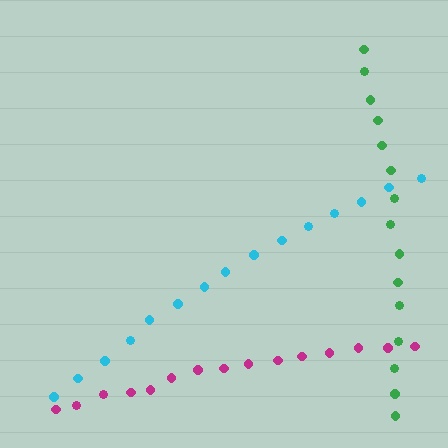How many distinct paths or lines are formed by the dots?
There are 3 distinct paths.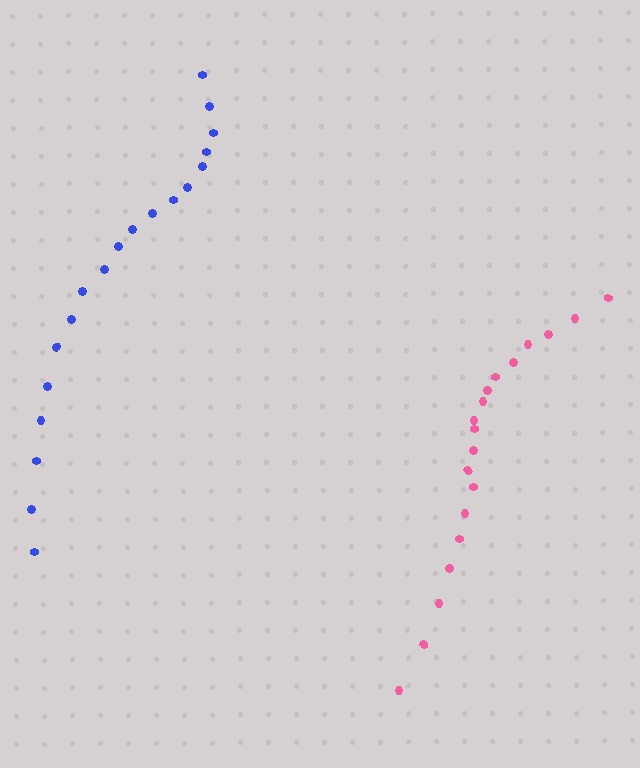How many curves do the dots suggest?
There are 2 distinct paths.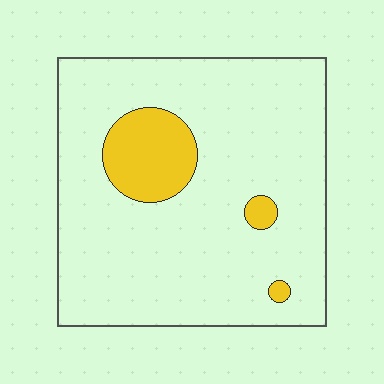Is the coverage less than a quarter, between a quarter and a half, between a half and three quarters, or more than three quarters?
Less than a quarter.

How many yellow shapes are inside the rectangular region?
3.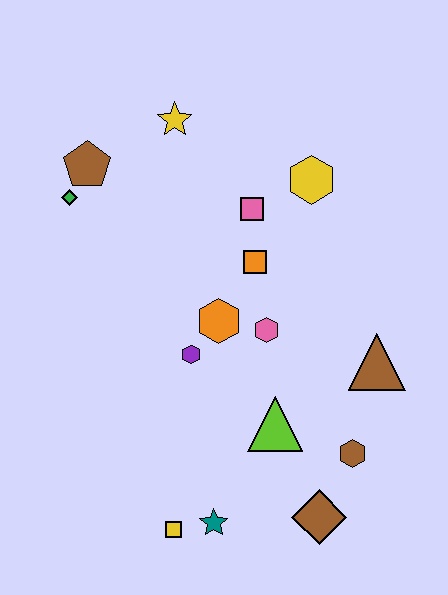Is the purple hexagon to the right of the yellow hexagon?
No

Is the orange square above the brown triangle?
Yes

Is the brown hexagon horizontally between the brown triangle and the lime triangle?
Yes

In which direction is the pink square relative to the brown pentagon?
The pink square is to the right of the brown pentagon.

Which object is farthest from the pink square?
The yellow square is farthest from the pink square.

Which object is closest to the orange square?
The pink square is closest to the orange square.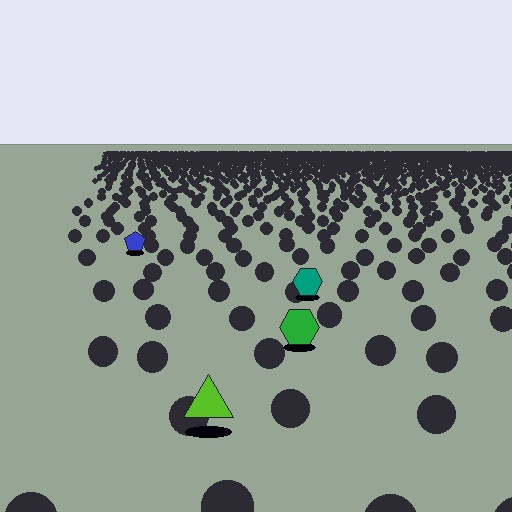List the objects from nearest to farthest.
From nearest to farthest: the lime triangle, the green hexagon, the teal hexagon, the blue pentagon.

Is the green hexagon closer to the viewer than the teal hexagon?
Yes. The green hexagon is closer — you can tell from the texture gradient: the ground texture is coarser near it.